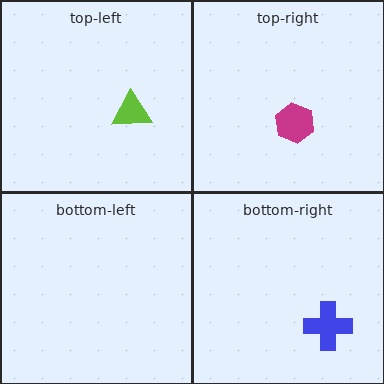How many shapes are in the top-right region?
1.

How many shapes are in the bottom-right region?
1.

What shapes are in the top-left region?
The lime triangle.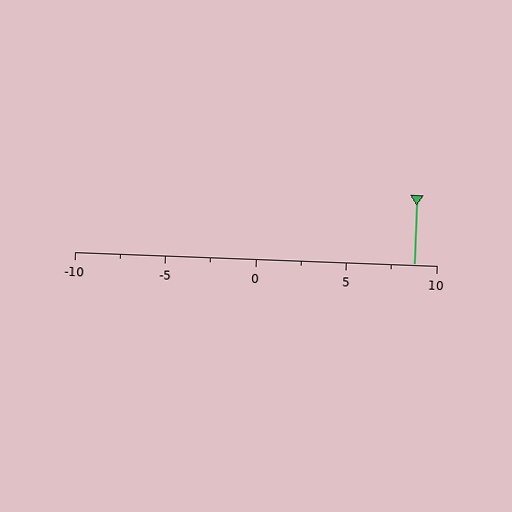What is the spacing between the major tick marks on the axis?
The major ticks are spaced 5 apart.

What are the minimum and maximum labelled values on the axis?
The axis runs from -10 to 10.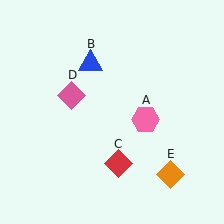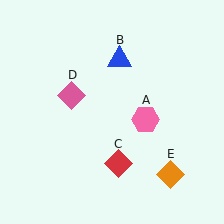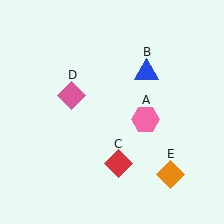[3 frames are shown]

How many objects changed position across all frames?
1 object changed position: blue triangle (object B).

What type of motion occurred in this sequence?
The blue triangle (object B) rotated clockwise around the center of the scene.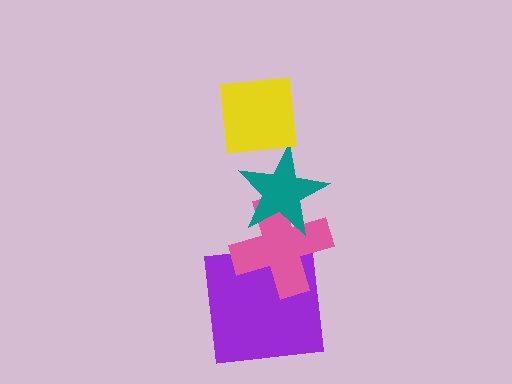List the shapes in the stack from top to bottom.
From top to bottom: the yellow square, the teal star, the pink cross, the purple square.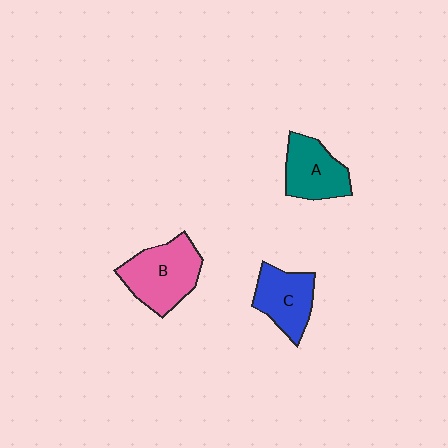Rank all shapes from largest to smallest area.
From largest to smallest: B (pink), A (teal), C (blue).